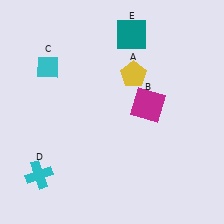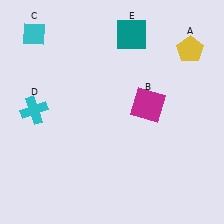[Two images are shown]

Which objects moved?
The objects that moved are: the yellow pentagon (A), the cyan diamond (C), the cyan cross (D).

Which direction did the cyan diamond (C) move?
The cyan diamond (C) moved up.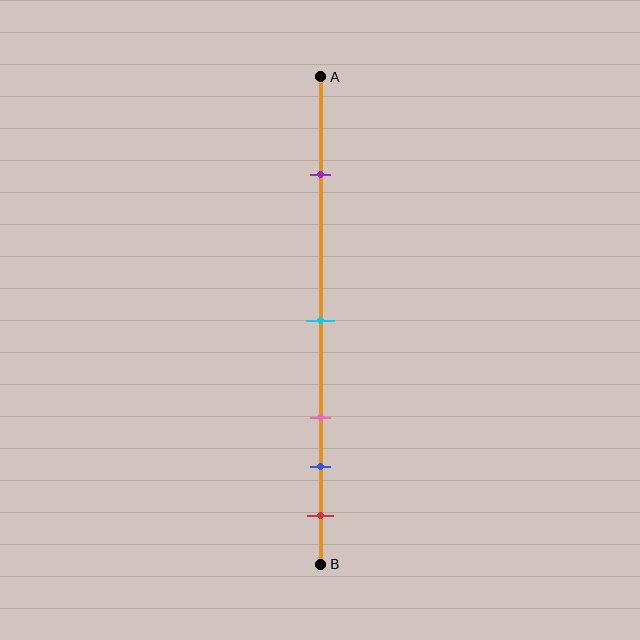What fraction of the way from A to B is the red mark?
The red mark is approximately 90% (0.9) of the way from A to B.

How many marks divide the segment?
There are 5 marks dividing the segment.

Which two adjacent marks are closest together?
The blue and red marks are the closest adjacent pair.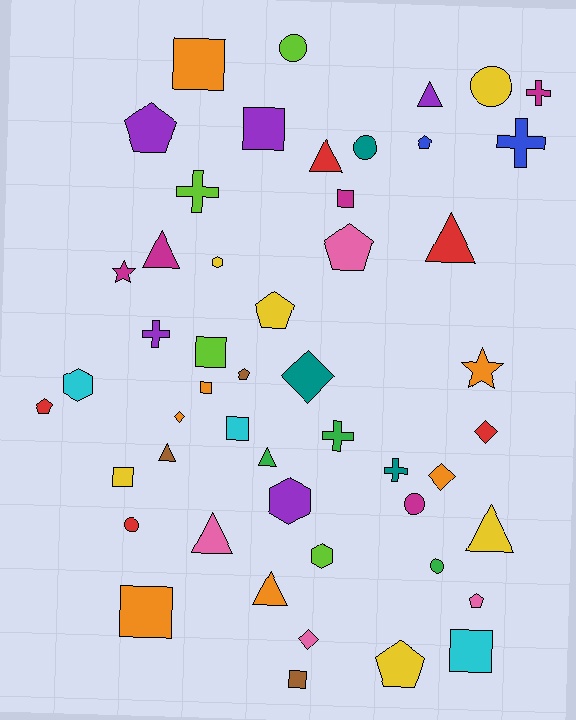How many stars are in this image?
There are 2 stars.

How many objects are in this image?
There are 50 objects.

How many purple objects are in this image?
There are 5 purple objects.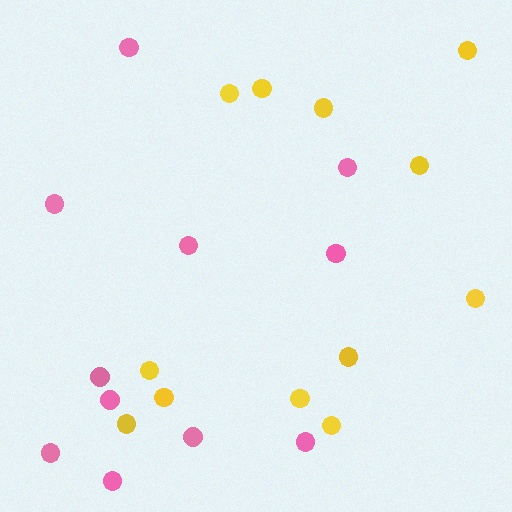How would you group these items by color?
There are 2 groups: one group of pink circles (11) and one group of yellow circles (12).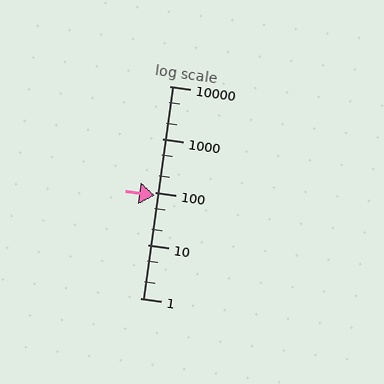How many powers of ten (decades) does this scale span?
The scale spans 4 decades, from 1 to 10000.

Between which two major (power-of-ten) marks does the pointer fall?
The pointer is between 10 and 100.